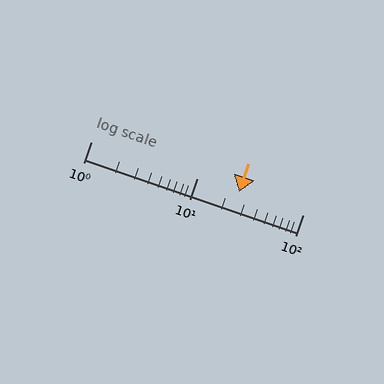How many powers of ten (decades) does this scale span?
The scale spans 2 decades, from 1 to 100.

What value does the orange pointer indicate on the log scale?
The pointer indicates approximately 25.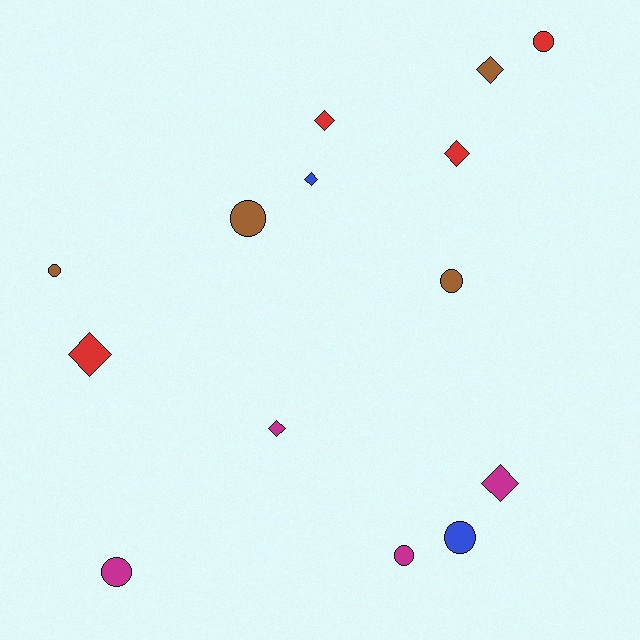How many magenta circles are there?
There are 2 magenta circles.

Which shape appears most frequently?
Circle, with 7 objects.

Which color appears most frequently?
Magenta, with 4 objects.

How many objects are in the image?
There are 14 objects.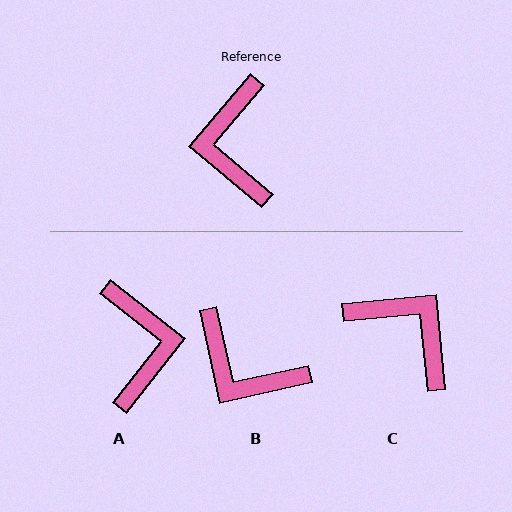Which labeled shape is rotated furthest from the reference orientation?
A, about 178 degrees away.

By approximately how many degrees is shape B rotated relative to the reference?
Approximately 53 degrees counter-clockwise.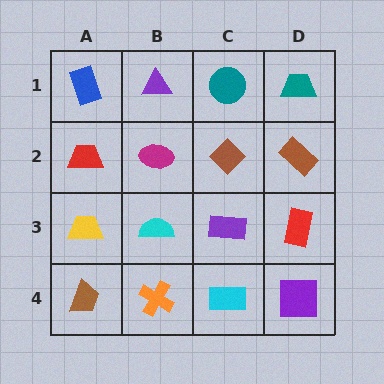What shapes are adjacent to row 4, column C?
A purple rectangle (row 3, column C), an orange cross (row 4, column B), a purple square (row 4, column D).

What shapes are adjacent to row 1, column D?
A brown rectangle (row 2, column D), a teal circle (row 1, column C).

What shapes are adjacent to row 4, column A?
A yellow trapezoid (row 3, column A), an orange cross (row 4, column B).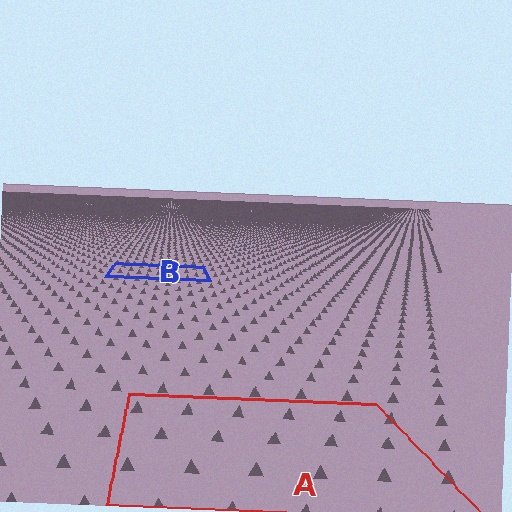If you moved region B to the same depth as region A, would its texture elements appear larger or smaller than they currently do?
They would appear larger. At a closer depth, the same texture elements are projected at a bigger on-screen size.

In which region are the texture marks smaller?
The texture marks are smaller in region B, because it is farther away.